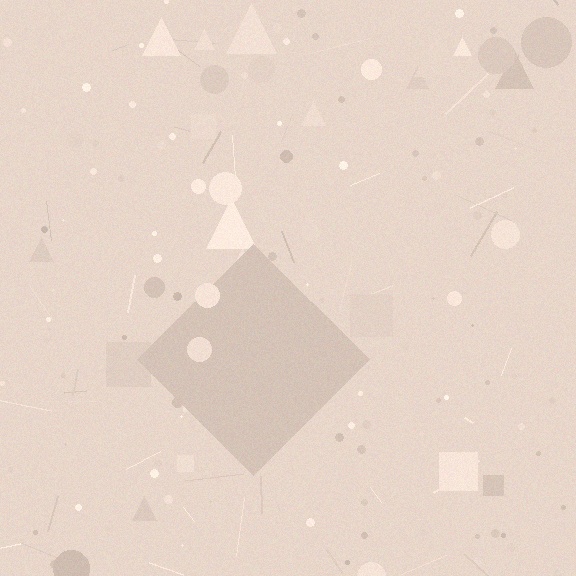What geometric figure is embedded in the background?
A diamond is embedded in the background.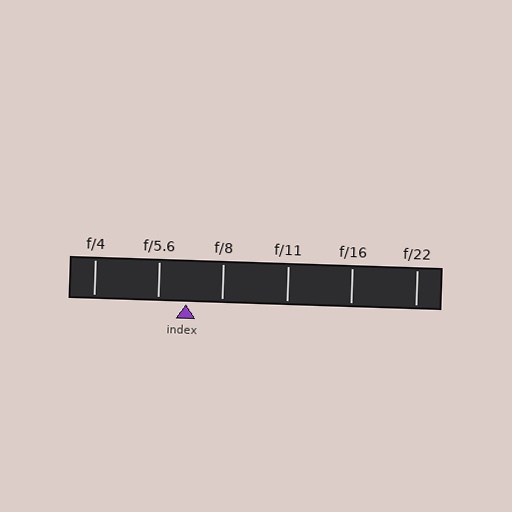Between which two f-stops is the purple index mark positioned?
The index mark is between f/5.6 and f/8.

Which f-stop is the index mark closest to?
The index mark is closest to f/5.6.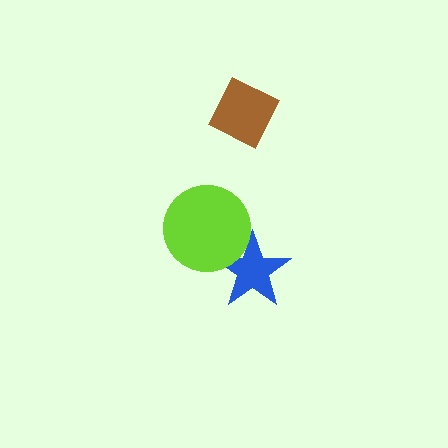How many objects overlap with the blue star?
1 object overlaps with the blue star.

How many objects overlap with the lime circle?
1 object overlaps with the lime circle.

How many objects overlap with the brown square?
0 objects overlap with the brown square.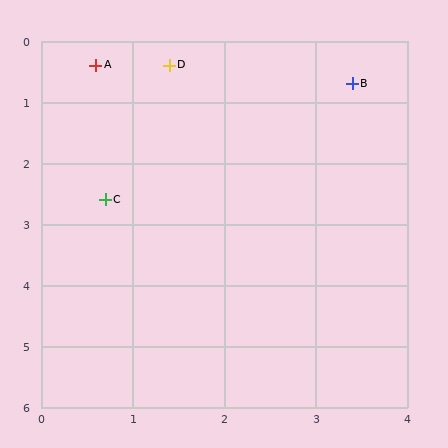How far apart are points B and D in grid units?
Points B and D are about 2.0 grid units apart.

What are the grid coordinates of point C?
Point C is at approximately (0.7, 2.6).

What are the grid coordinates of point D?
Point D is at approximately (1.4, 0.4).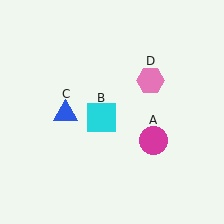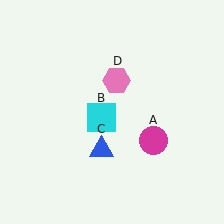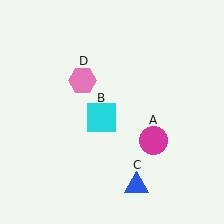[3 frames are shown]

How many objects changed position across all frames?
2 objects changed position: blue triangle (object C), pink hexagon (object D).